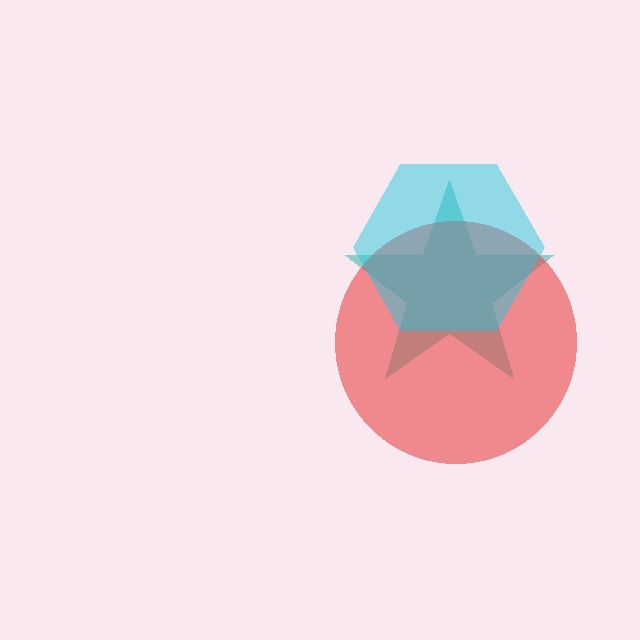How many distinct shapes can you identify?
There are 3 distinct shapes: a teal star, a red circle, a cyan hexagon.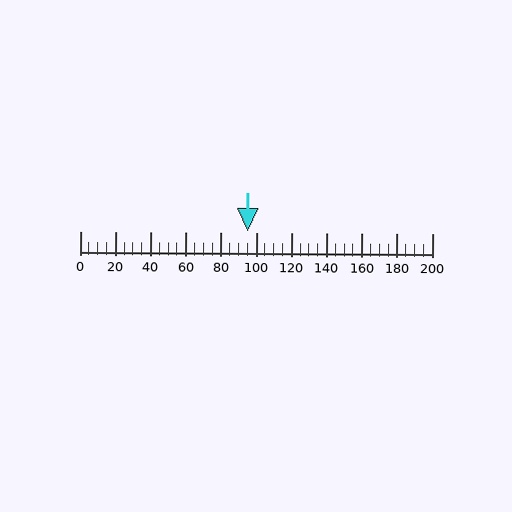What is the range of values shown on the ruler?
The ruler shows values from 0 to 200.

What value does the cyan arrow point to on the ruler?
The cyan arrow points to approximately 95.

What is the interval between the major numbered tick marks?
The major tick marks are spaced 20 units apart.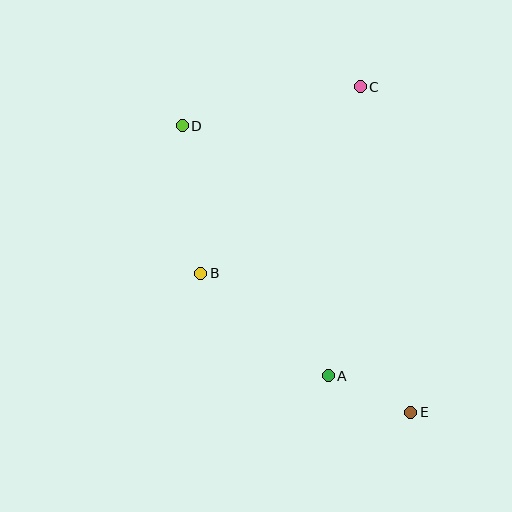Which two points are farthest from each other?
Points D and E are farthest from each other.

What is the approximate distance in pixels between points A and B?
The distance between A and B is approximately 163 pixels.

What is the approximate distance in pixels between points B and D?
The distance between B and D is approximately 149 pixels.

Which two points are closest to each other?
Points A and E are closest to each other.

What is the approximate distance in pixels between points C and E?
The distance between C and E is approximately 330 pixels.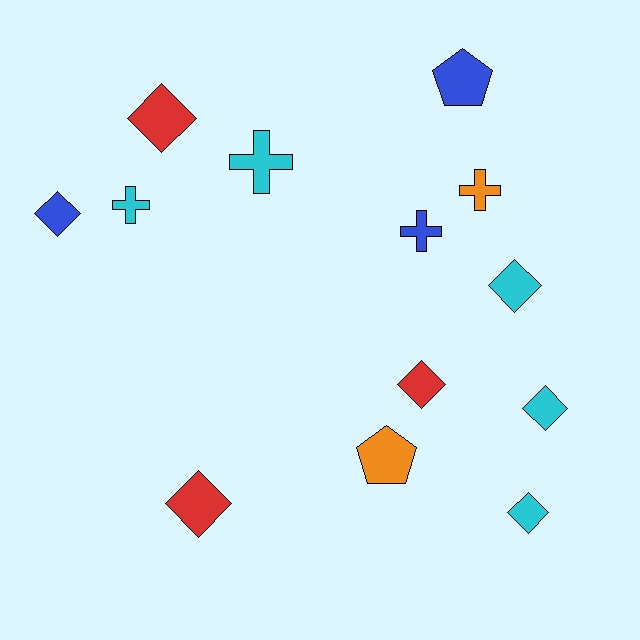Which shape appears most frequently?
Diamond, with 7 objects.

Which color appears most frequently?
Cyan, with 5 objects.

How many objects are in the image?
There are 13 objects.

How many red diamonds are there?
There are 3 red diamonds.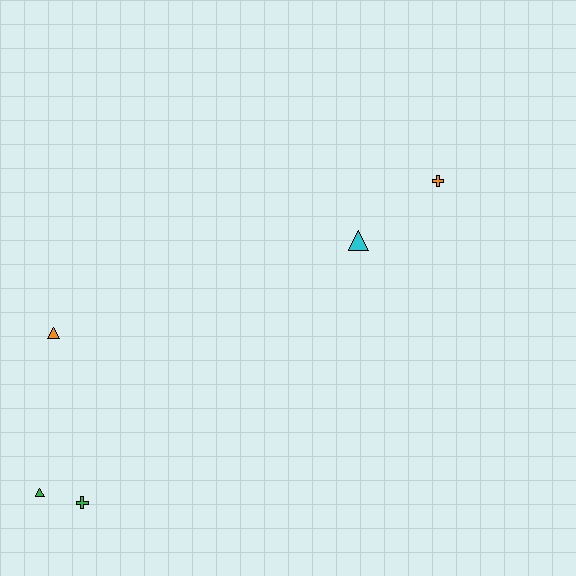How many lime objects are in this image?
There are no lime objects.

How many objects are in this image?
There are 5 objects.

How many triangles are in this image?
There are 3 triangles.